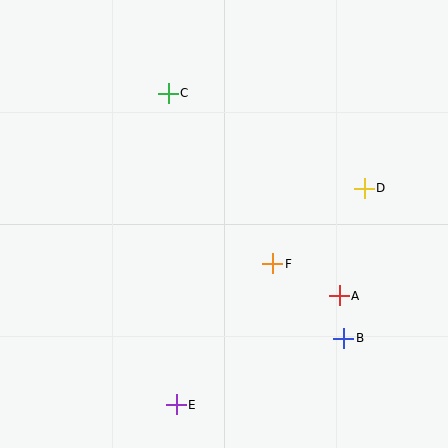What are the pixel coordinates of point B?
Point B is at (344, 338).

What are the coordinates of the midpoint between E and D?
The midpoint between E and D is at (270, 297).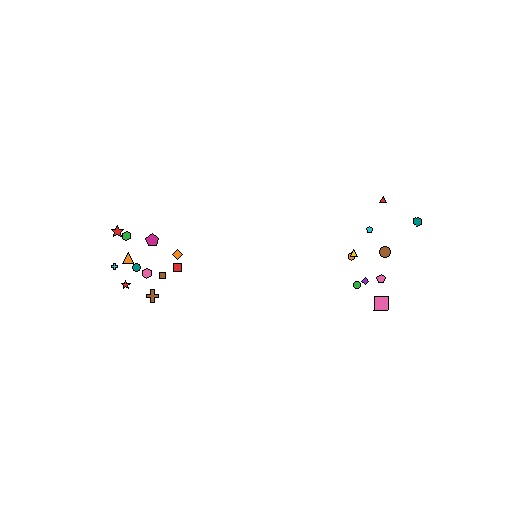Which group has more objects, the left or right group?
The left group.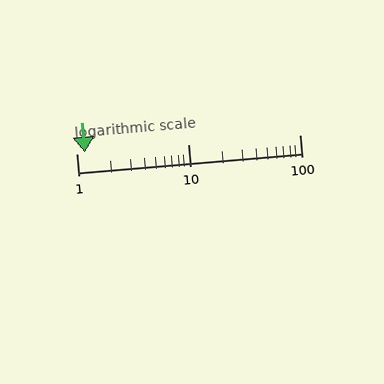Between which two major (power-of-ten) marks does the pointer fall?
The pointer is between 1 and 10.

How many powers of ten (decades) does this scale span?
The scale spans 2 decades, from 1 to 100.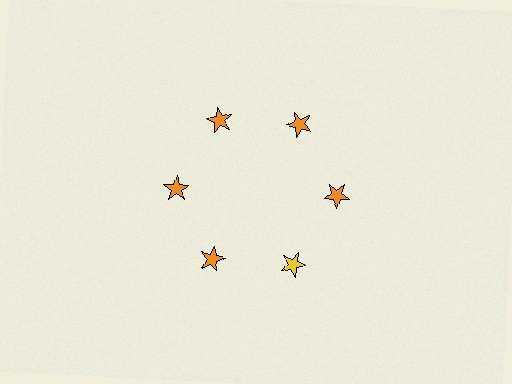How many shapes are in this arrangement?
There are 6 shapes arranged in a ring pattern.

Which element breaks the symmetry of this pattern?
The yellow star at roughly the 5 o'clock position breaks the symmetry. All other shapes are orange stars.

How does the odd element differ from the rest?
It has a different color: yellow instead of orange.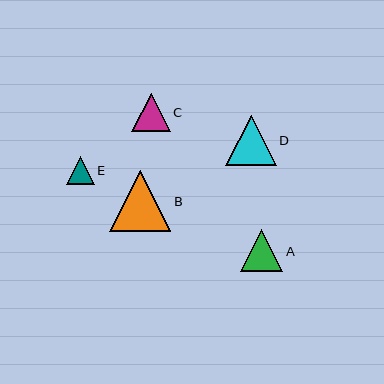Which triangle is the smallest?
Triangle E is the smallest with a size of approximately 28 pixels.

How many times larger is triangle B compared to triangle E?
Triangle B is approximately 2.2 times the size of triangle E.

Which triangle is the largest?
Triangle B is the largest with a size of approximately 61 pixels.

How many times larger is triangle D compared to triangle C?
Triangle D is approximately 1.3 times the size of triangle C.